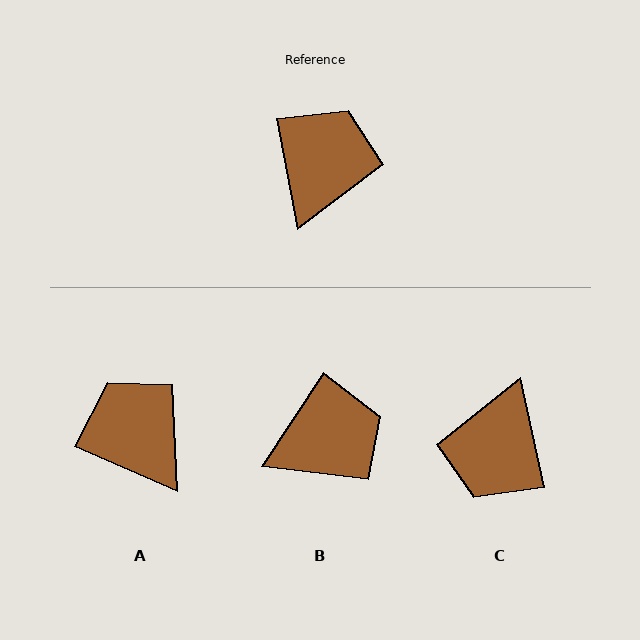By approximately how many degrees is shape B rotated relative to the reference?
Approximately 44 degrees clockwise.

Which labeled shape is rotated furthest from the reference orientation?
C, about 178 degrees away.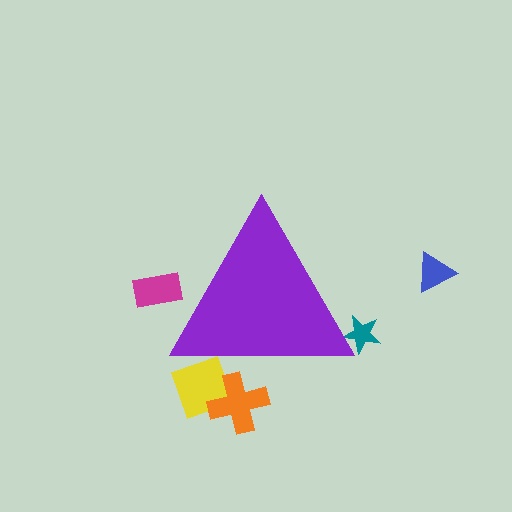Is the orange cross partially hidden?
Yes, the orange cross is partially hidden behind the purple triangle.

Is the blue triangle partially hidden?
No, the blue triangle is fully visible.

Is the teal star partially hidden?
Yes, the teal star is partially hidden behind the purple triangle.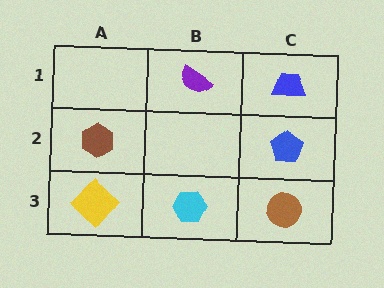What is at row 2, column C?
A blue pentagon.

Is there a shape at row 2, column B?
No, that cell is empty.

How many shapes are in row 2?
2 shapes.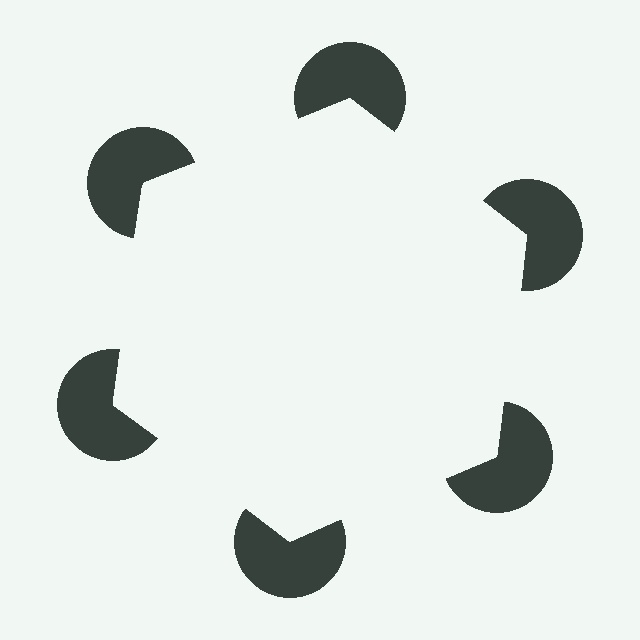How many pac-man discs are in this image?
There are 6 — one at each vertex of the illusory hexagon.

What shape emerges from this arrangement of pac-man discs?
An illusory hexagon — its edges are inferred from the aligned wedge cuts in the pac-man discs, not physically drawn.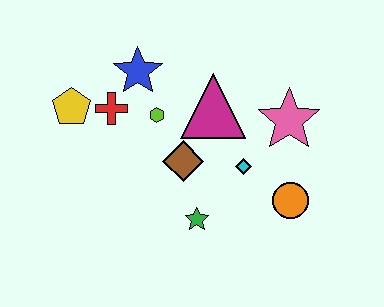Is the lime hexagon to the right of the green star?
No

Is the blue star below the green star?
No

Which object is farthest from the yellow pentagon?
The orange circle is farthest from the yellow pentagon.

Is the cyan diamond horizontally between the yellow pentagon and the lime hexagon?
No